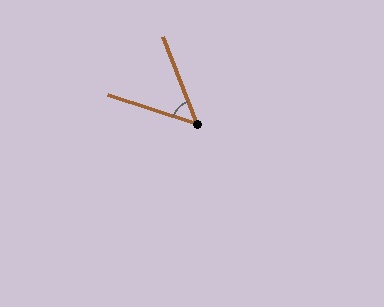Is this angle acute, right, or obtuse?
It is acute.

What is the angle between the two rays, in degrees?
Approximately 51 degrees.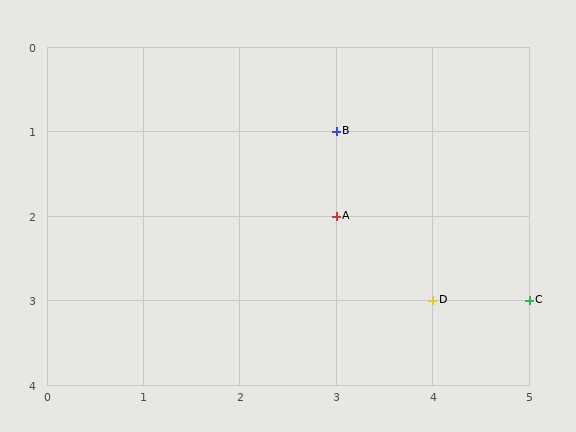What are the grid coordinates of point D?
Point D is at grid coordinates (4, 3).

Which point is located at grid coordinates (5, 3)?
Point C is at (5, 3).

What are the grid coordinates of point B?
Point B is at grid coordinates (3, 1).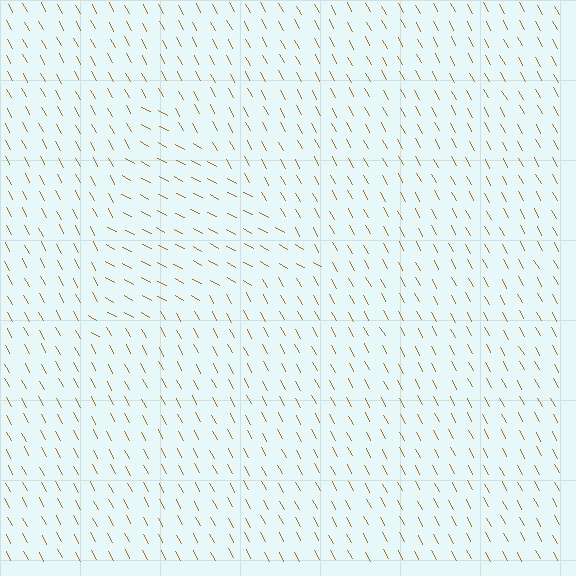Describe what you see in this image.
The image is filled with small brown line segments. A triangle region in the image has lines oriented differently from the surrounding lines, creating a visible texture boundary.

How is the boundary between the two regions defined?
The boundary is defined purely by a change in line orientation (approximately 34 degrees difference). All lines are the same color and thickness.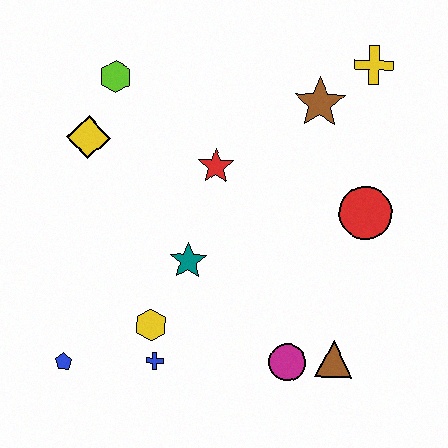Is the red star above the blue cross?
Yes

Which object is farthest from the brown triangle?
The lime hexagon is farthest from the brown triangle.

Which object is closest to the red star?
The teal star is closest to the red star.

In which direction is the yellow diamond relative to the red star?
The yellow diamond is to the left of the red star.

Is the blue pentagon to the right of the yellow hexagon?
No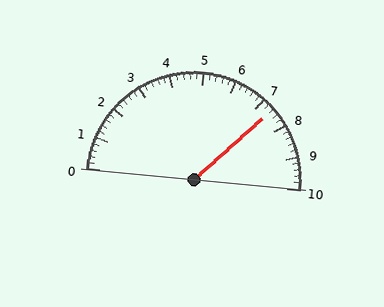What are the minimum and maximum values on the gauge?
The gauge ranges from 0 to 10.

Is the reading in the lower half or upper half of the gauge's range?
The reading is in the upper half of the range (0 to 10).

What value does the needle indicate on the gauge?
The needle indicates approximately 7.4.